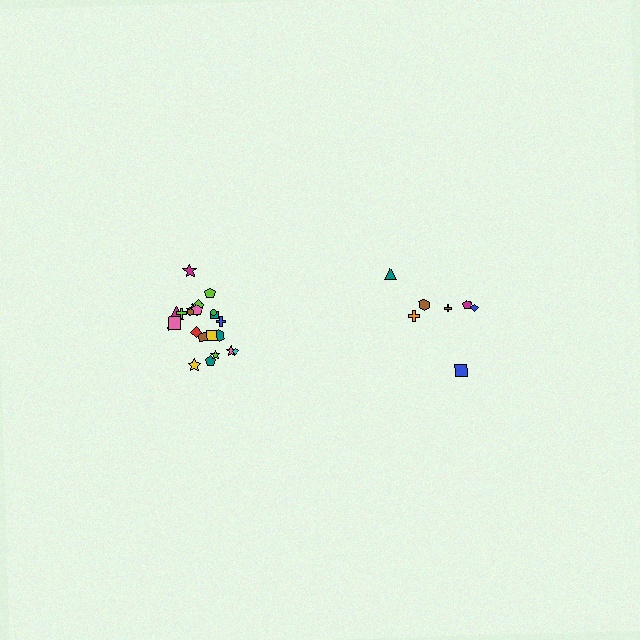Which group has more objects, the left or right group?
The left group.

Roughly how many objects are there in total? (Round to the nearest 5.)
Roughly 30 objects in total.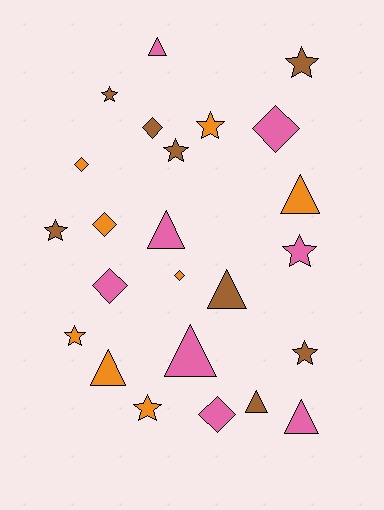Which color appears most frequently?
Brown, with 8 objects.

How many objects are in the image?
There are 24 objects.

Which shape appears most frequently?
Star, with 9 objects.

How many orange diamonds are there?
There are 3 orange diamonds.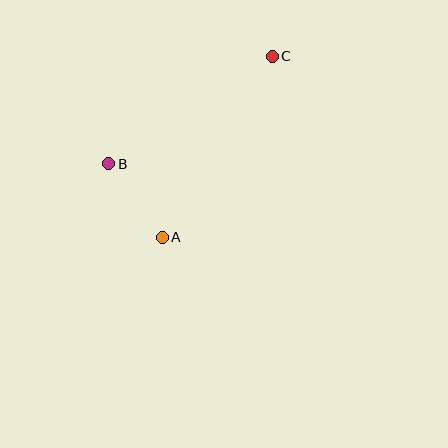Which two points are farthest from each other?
Points A and C are farthest from each other.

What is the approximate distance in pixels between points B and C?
The distance between B and C is approximately 196 pixels.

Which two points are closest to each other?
Points A and B are closest to each other.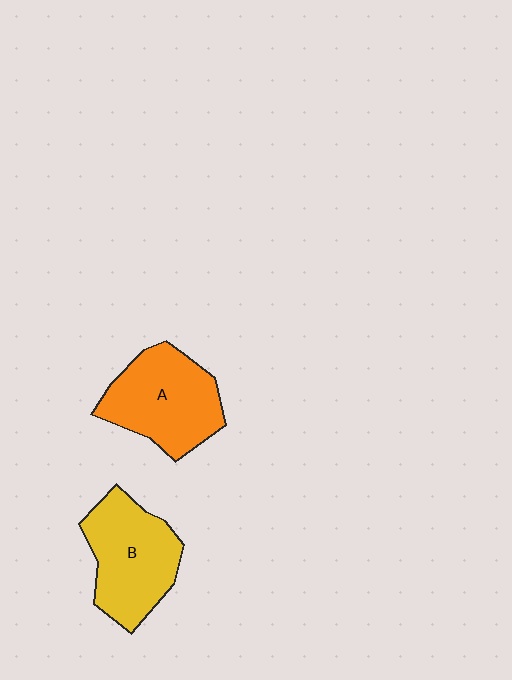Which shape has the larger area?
Shape A (orange).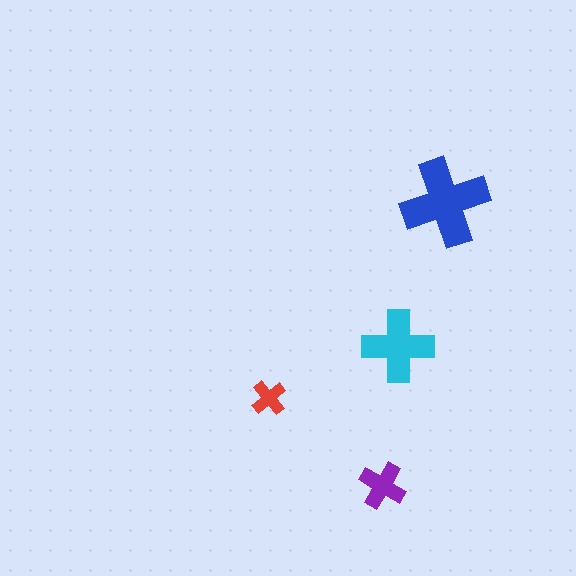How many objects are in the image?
There are 4 objects in the image.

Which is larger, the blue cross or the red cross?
The blue one.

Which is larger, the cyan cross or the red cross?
The cyan one.